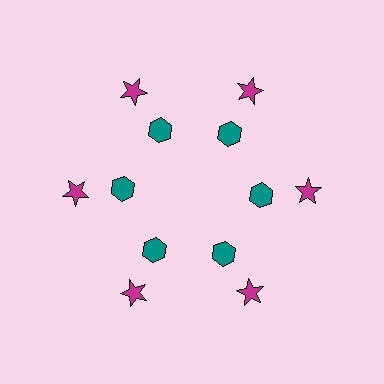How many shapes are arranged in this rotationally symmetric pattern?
There are 12 shapes, arranged in 6 groups of 2.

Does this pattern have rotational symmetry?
Yes, this pattern has 6-fold rotational symmetry. It looks the same after rotating 60 degrees around the center.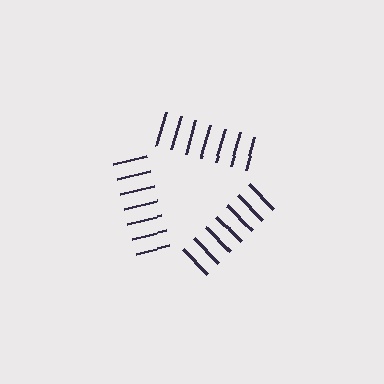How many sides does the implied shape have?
3 sides — the line-ends trace a triangle.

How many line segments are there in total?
21 — 7 along each of the 3 edges.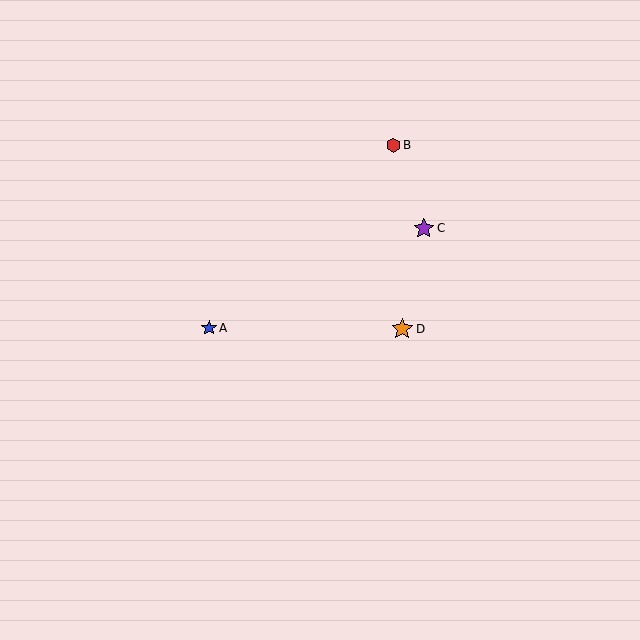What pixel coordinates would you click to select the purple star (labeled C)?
Click at (424, 228) to select the purple star C.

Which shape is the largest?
The orange star (labeled D) is the largest.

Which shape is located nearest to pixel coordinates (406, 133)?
The red hexagon (labeled B) at (393, 145) is nearest to that location.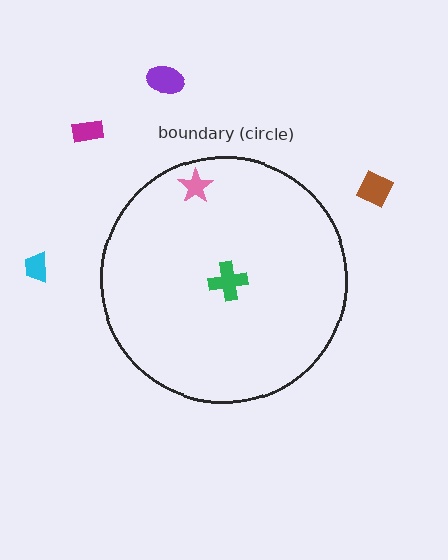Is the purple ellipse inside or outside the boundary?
Outside.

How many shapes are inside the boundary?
2 inside, 4 outside.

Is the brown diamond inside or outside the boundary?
Outside.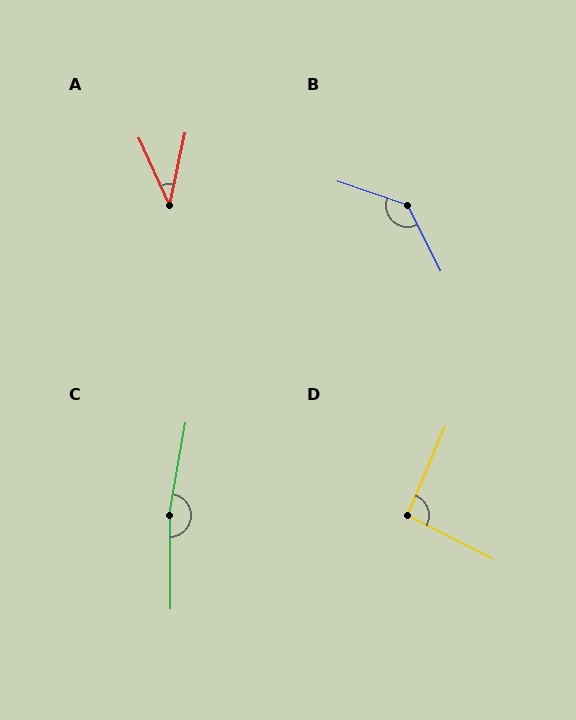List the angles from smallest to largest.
A (36°), D (94°), B (136°), C (169°).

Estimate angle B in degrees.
Approximately 136 degrees.